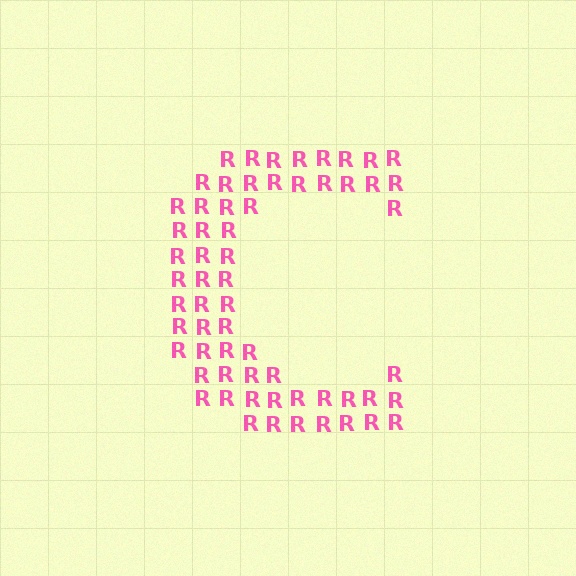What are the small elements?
The small elements are letter R's.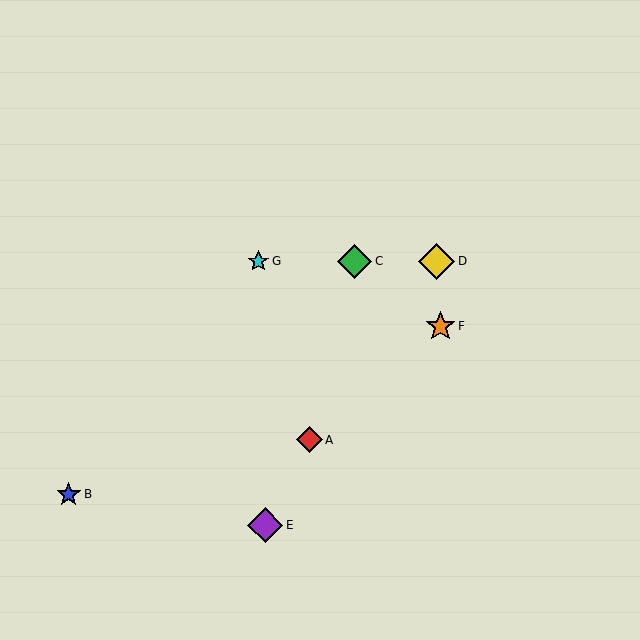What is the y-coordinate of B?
Object B is at y≈494.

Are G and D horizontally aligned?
Yes, both are at y≈261.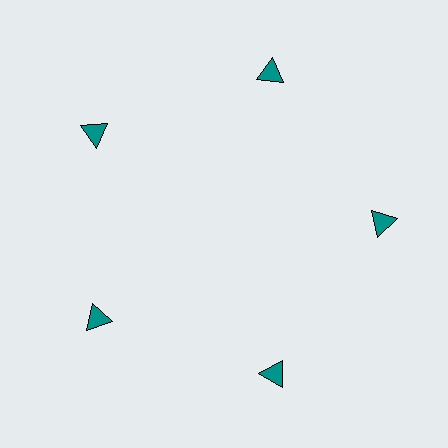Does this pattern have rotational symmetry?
Yes, this pattern has 5-fold rotational symmetry. It looks the same after rotating 72 degrees around the center.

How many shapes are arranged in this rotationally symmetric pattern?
There are 5 shapes, arranged in 5 groups of 1.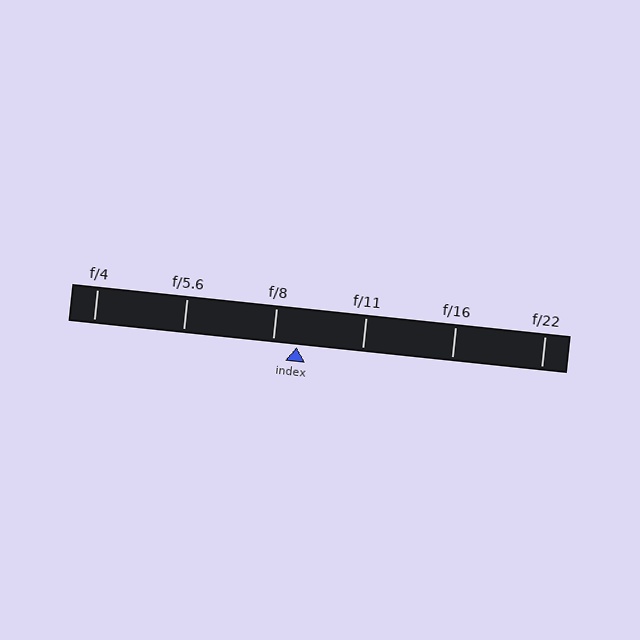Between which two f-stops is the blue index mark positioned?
The index mark is between f/8 and f/11.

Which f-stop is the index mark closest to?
The index mark is closest to f/8.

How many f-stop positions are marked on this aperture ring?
There are 6 f-stop positions marked.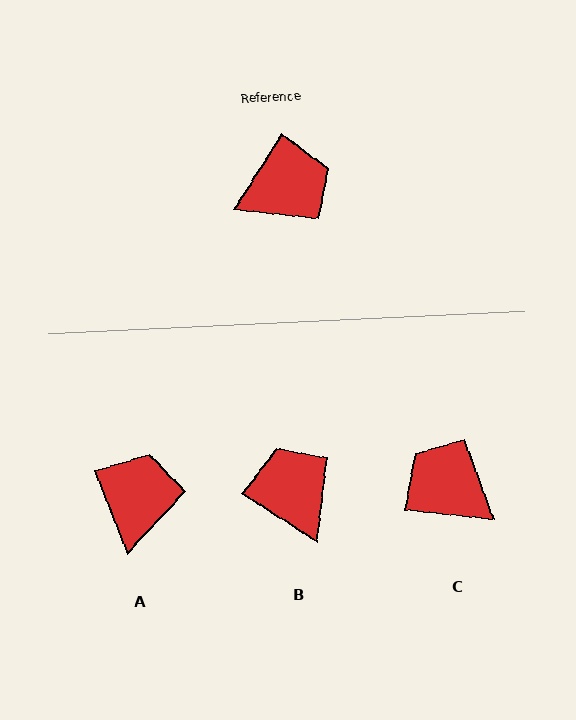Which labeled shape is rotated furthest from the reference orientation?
C, about 117 degrees away.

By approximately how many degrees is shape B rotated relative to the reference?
Approximately 90 degrees counter-clockwise.